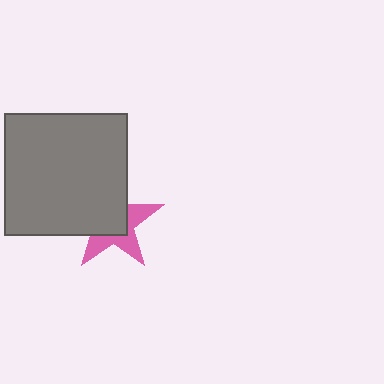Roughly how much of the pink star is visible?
A small part of it is visible (roughly 44%).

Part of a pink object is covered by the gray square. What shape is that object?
It is a star.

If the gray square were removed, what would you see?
You would see the complete pink star.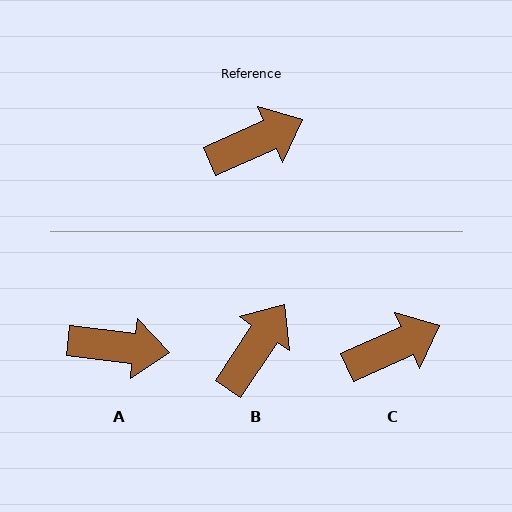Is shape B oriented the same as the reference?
No, it is off by about 32 degrees.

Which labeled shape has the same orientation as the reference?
C.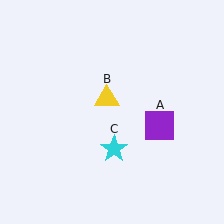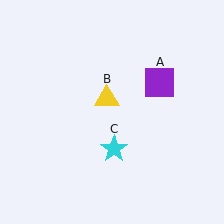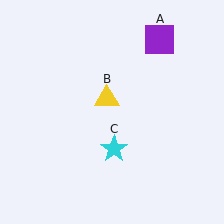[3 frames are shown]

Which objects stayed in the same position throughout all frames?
Yellow triangle (object B) and cyan star (object C) remained stationary.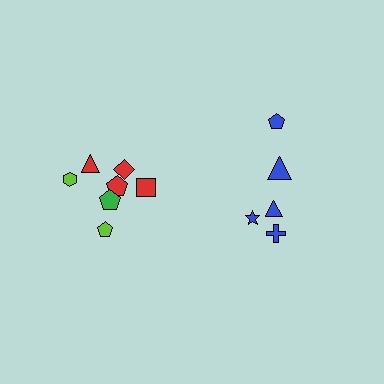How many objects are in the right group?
There are 5 objects.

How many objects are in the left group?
There are 7 objects.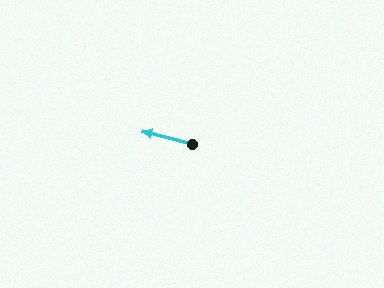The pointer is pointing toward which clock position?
Roughly 9 o'clock.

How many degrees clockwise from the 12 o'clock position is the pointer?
Approximately 284 degrees.